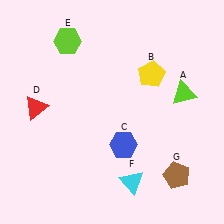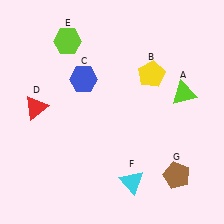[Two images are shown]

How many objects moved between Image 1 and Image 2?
1 object moved between the two images.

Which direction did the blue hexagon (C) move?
The blue hexagon (C) moved up.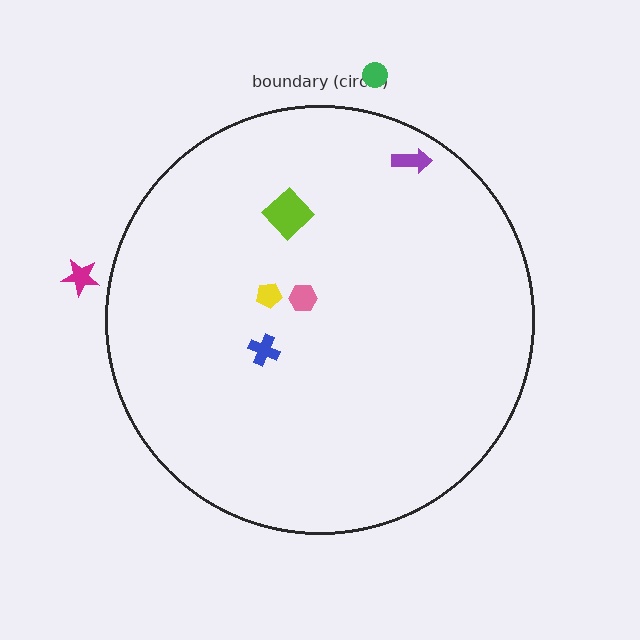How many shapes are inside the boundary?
5 inside, 2 outside.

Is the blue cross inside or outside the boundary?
Inside.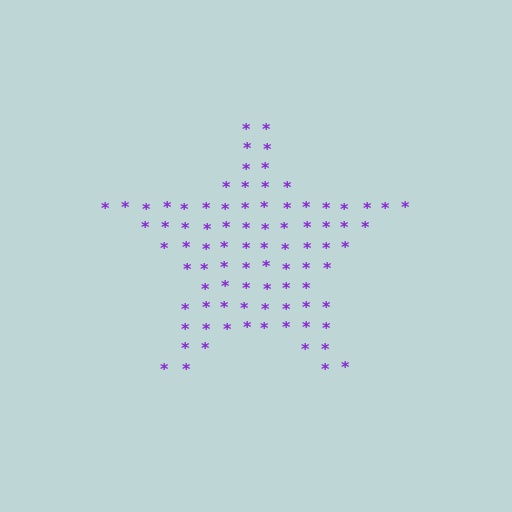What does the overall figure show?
The overall figure shows a star.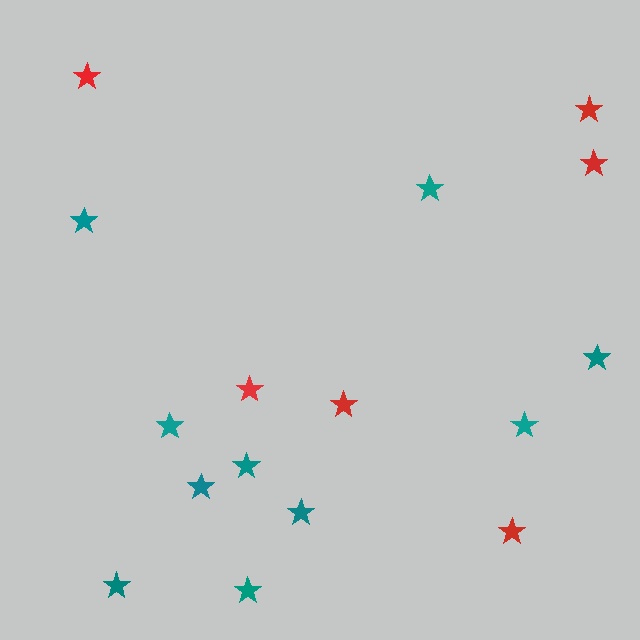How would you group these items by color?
There are 2 groups: one group of teal stars (10) and one group of red stars (6).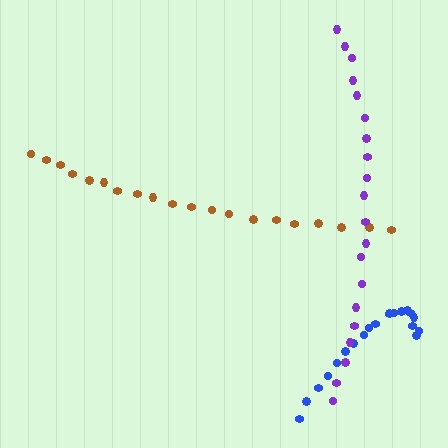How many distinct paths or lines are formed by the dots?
There are 3 distinct paths.